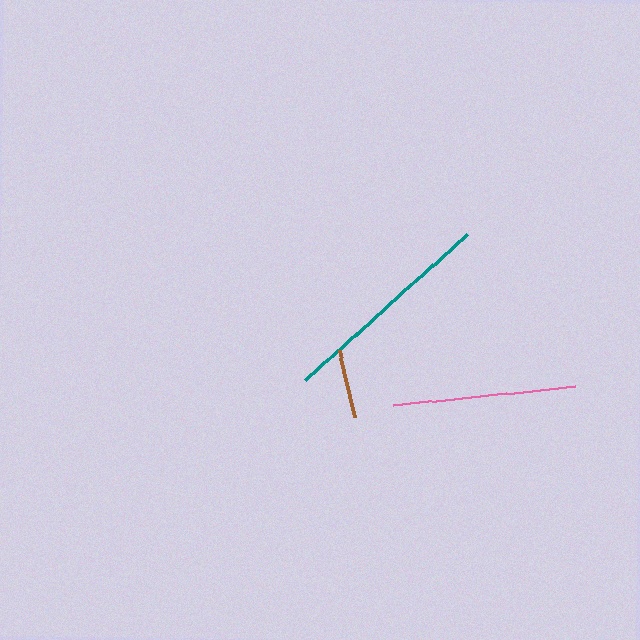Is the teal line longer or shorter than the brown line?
The teal line is longer than the brown line.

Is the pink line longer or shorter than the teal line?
The teal line is longer than the pink line.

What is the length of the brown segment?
The brown segment is approximately 69 pixels long.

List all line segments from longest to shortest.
From longest to shortest: teal, pink, brown.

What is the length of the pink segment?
The pink segment is approximately 184 pixels long.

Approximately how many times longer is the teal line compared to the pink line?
The teal line is approximately 1.2 times the length of the pink line.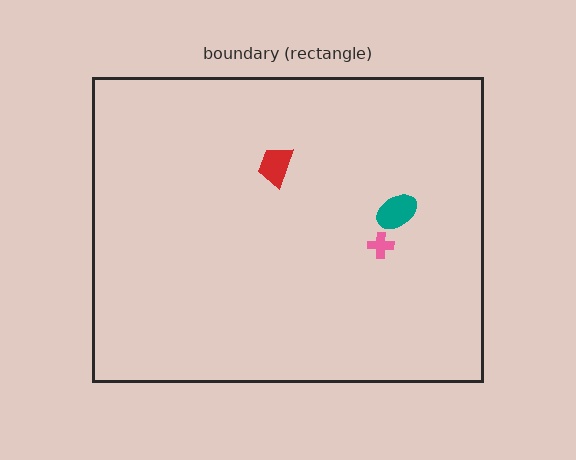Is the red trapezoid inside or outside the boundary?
Inside.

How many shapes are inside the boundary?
3 inside, 0 outside.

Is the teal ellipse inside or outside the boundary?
Inside.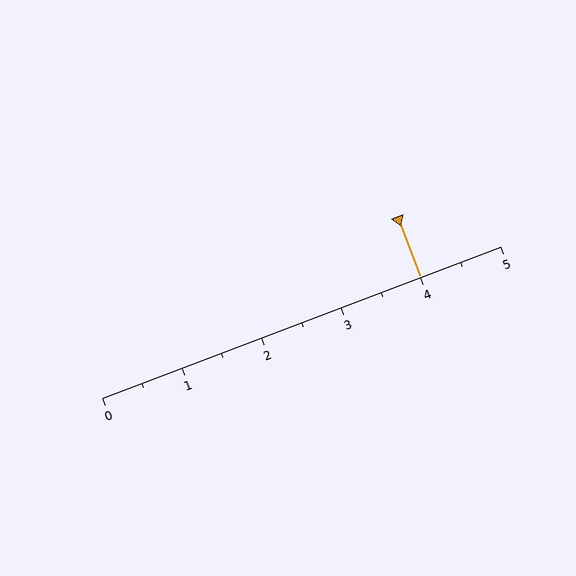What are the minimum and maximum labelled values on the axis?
The axis runs from 0 to 5.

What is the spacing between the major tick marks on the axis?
The major ticks are spaced 1 apart.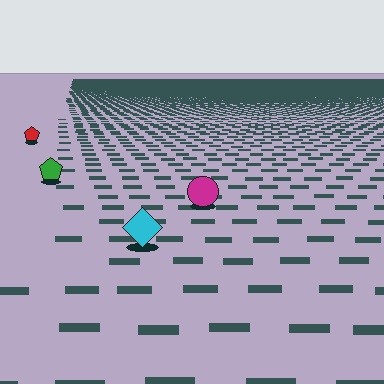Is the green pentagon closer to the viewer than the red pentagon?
Yes. The green pentagon is closer — you can tell from the texture gradient: the ground texture is coarser near it.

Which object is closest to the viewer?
The cyan diamond is closest. The texture marks near it are larger and more spread out.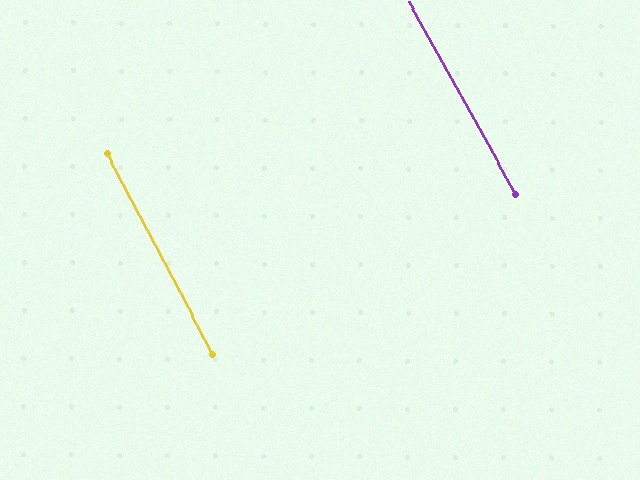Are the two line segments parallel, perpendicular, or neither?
Parallel — their directions differ by only 1.1°.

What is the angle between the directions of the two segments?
Approximately 1 degree.